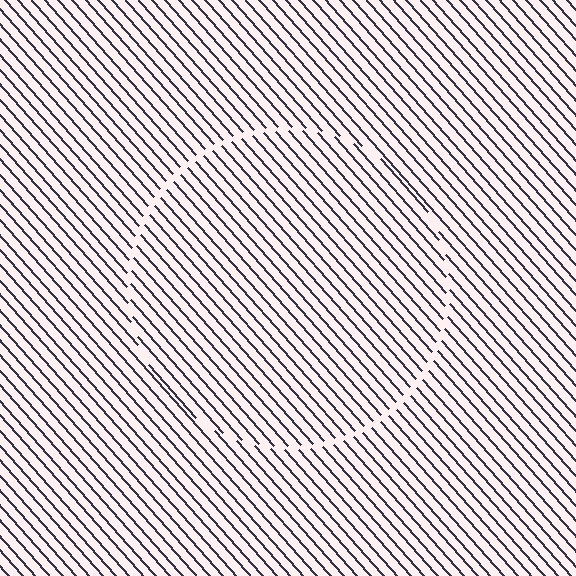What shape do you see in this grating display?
An illusory circle. The interior of the shape contains the same grating, shifted by half a period — the contour is defined by the phase discontinuity where line-ends from the inner and outer gratings abut.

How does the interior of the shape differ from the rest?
The interior of the shape contains the same grating, shifted by half a period — the contour is defined by the phase discontinuity where line-ends from the inner and outer gratings abut.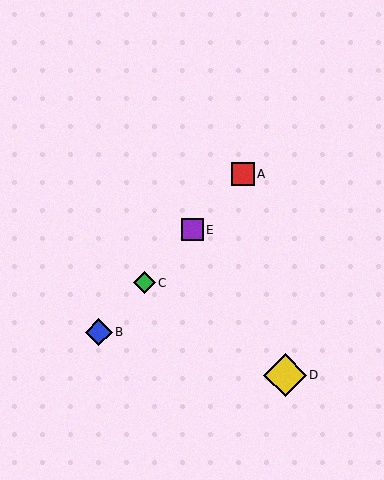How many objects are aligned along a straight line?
4 objects (A, B, C, E) are aligned along a straight line.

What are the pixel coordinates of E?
Object E is at (192, 230).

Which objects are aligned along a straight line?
Objects A, B, C, E are aligned along a straight line.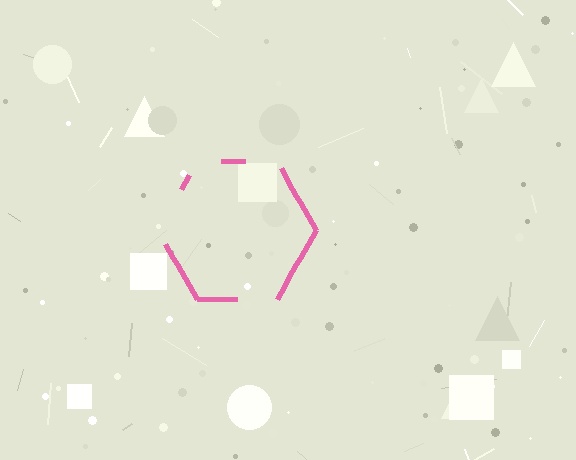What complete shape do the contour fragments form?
The contour fragments form a hexagon.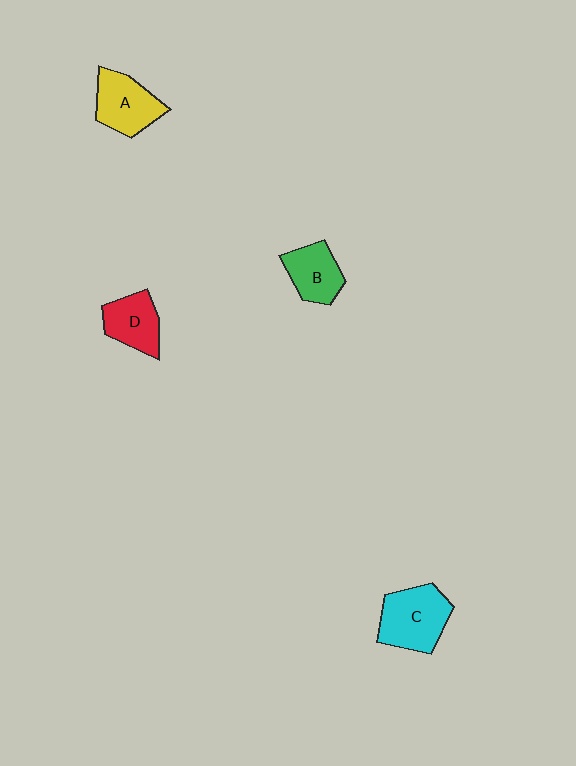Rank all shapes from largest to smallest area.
From largest to smallest: C (cyan), A (yellow), D (red), B (green).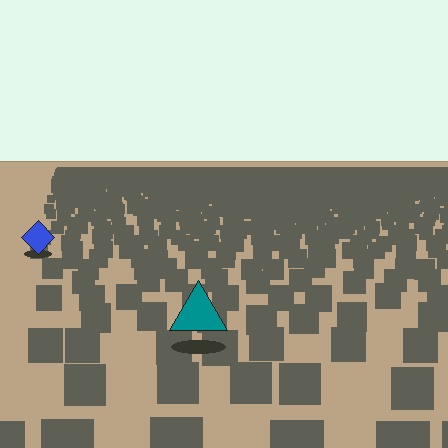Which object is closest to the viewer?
The teal triangle is closest. The texture marks near it are larger and more spread out.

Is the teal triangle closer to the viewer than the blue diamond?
Yes. The teal triangle is closer — you can tell from the texture gradient: the ground texture is coarser near it.